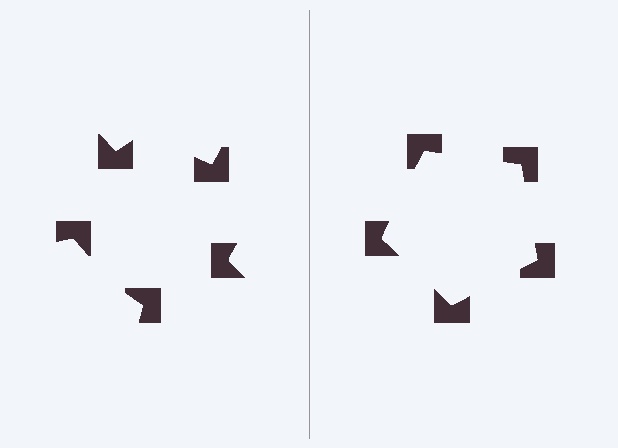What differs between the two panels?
The notched squares are positioned identically on both sides; only the wedge orientations differ. On the right they align to a pentagon; on the left they are misaligned.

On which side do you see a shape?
An illusory pentagon appears on the right side. On the left side the wedge cuts are rotated, so no coherent shape forms.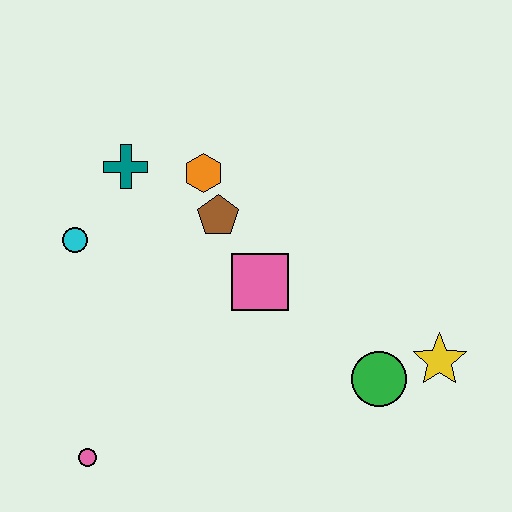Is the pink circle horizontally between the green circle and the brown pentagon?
No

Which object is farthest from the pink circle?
The yellow star is farthest from the pink circle.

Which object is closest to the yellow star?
The green circle is closest to the yellow star.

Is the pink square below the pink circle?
No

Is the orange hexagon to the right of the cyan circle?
Yes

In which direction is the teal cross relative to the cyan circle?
The teal cross is above the cyan circle.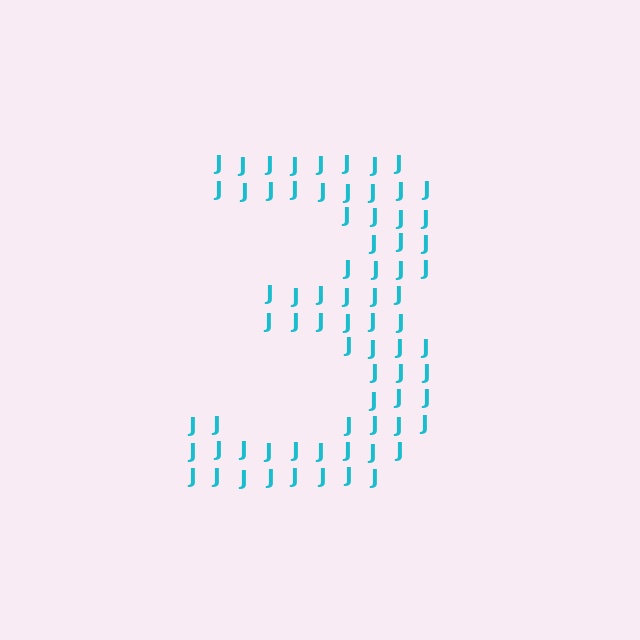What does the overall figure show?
The overall figure shows the digit 3.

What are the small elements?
The small elements are letter J's.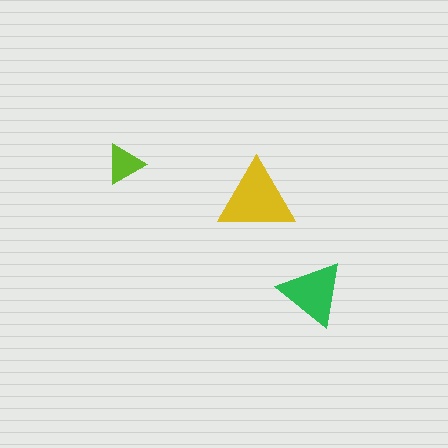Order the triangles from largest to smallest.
the yellow one, the green one, the lime one.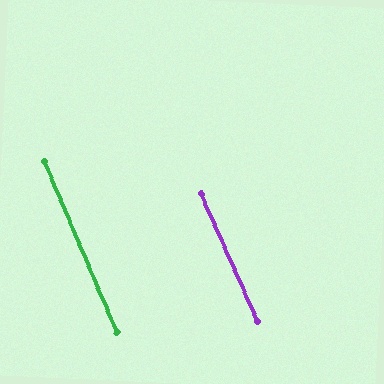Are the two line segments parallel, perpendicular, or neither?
Parallel — their directions differ by only 1.2°.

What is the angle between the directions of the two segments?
Approximately 1 degree.